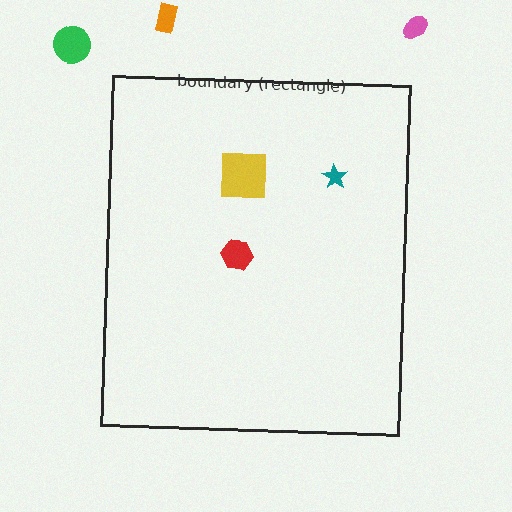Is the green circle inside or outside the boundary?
Outside.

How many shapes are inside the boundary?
3 inside, 3 outside.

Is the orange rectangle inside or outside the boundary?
Outside.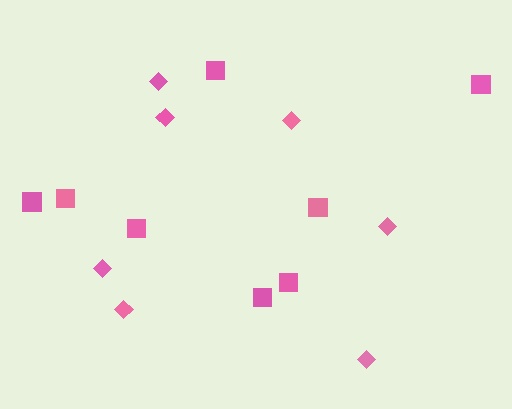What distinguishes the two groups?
There are 2 groups: one group of diamonds (7) and one group of squares (8).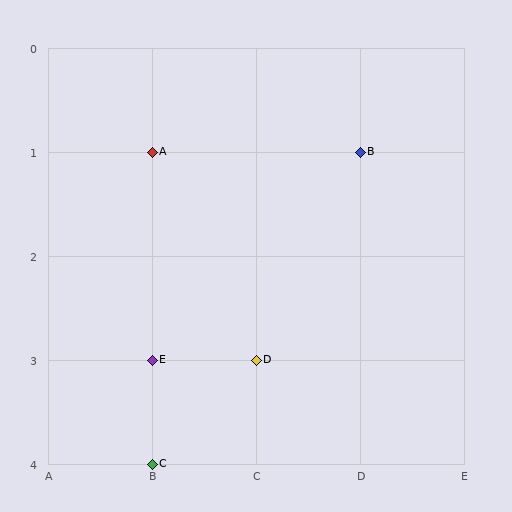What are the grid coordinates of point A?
Point A is at grid coordinates (B, 1).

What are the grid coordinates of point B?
Point B is at grid coordinates (D, 1).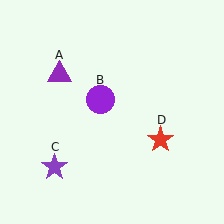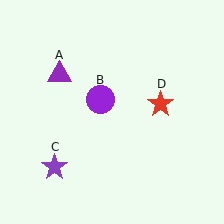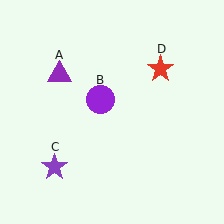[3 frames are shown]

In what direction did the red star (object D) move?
The red star (object D) moved up.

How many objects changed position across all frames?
1 object changed position: red star (object D).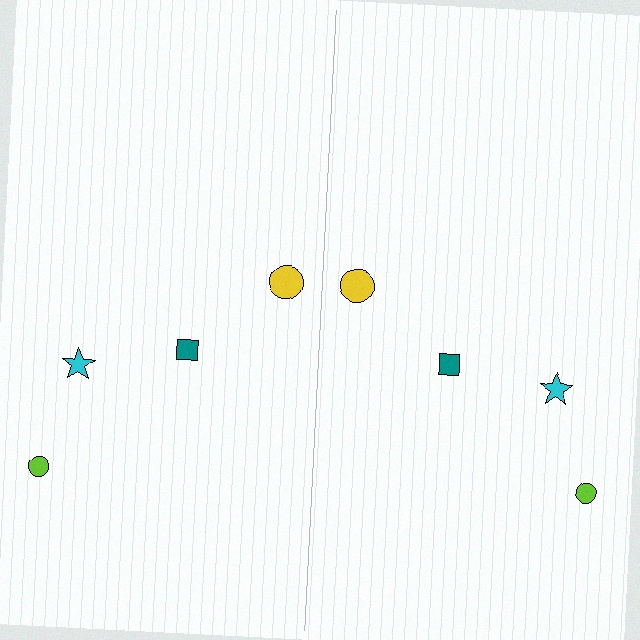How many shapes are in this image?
There are 8 shapes in this image.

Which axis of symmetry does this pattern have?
The pattern has a vertical axis of symmetry running through the center of the image.